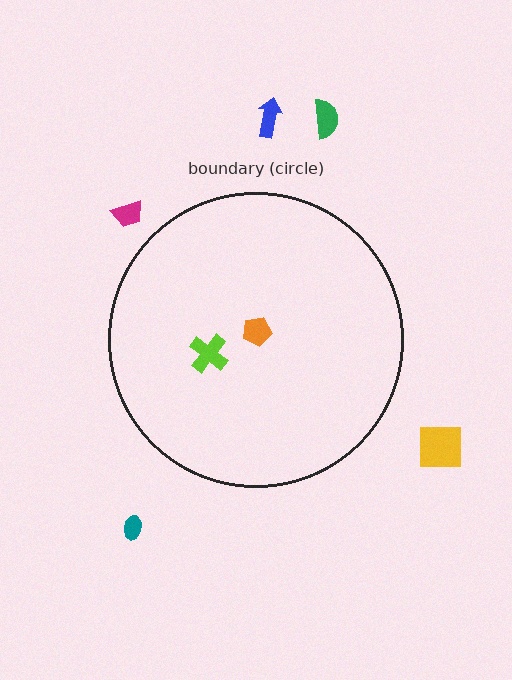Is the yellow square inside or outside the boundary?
Outside.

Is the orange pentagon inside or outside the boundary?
Inside.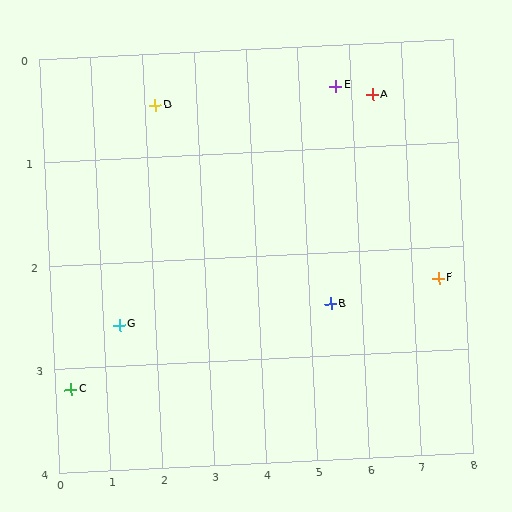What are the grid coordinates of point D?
Point D is at approximately (2.2, 0.5).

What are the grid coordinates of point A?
Point A is at approximately (6.4, 0.5).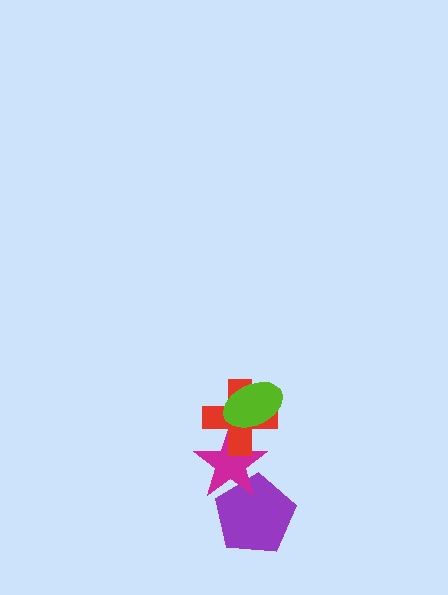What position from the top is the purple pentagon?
The purple pentagon is 4th from the top.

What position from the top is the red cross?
The red cross is 2nd from the top.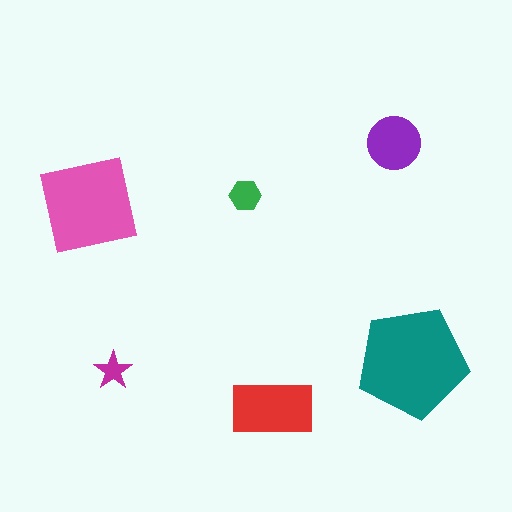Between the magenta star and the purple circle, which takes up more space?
The purple circle.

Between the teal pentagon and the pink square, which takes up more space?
The teal pentagon.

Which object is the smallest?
The magenta star.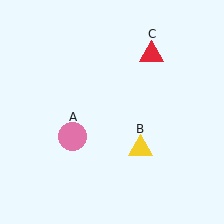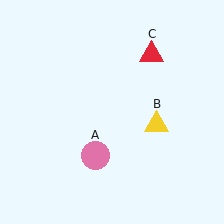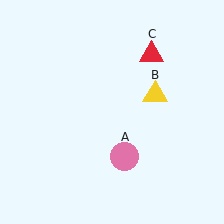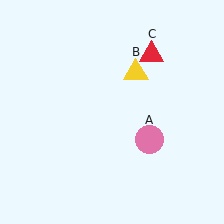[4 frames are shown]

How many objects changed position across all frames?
2 objects changed position: pink circle (object A), yellow triangle (object B).